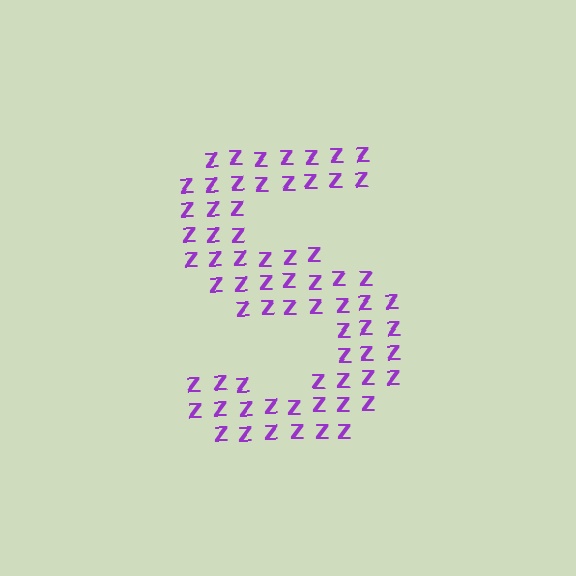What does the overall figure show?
The overall figure shows the letter S.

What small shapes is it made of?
It is made of small letter Z's.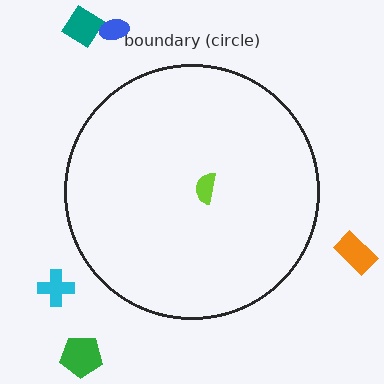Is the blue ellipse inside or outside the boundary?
Outside.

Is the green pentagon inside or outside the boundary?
Outside.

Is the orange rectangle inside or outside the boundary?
Outside.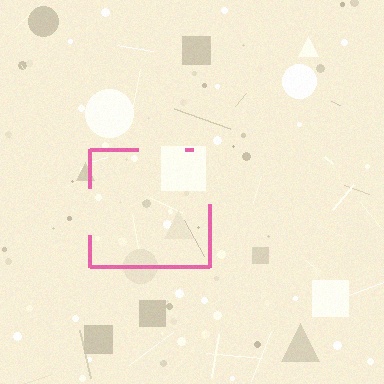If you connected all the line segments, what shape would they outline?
They would outline a square.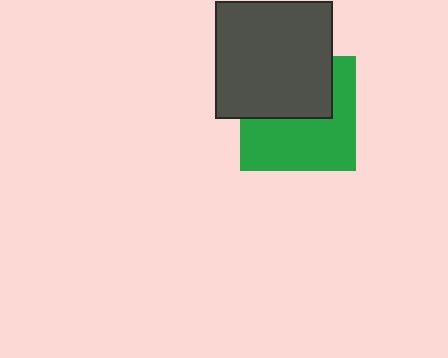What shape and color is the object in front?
The object in front is a dark gray square.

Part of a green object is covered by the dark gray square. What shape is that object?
It is a square.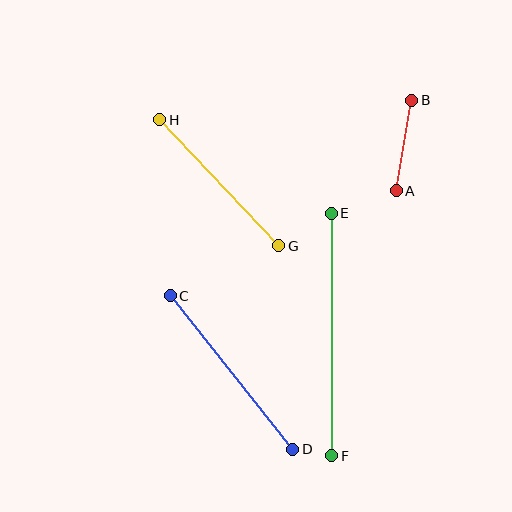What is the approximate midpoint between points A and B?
The midpoint is at approximately (404, 146) pixels.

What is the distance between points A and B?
The distance is approximately 92 pixels.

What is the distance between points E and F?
The distance is approximately 243 pixels.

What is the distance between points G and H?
The distance is approximately 173 pixels.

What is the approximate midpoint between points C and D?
The midpoint is at approximately (231, 372) pixels.